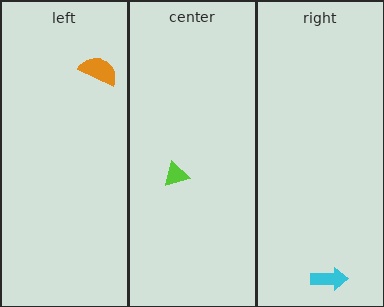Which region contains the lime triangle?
The center region.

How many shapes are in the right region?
1.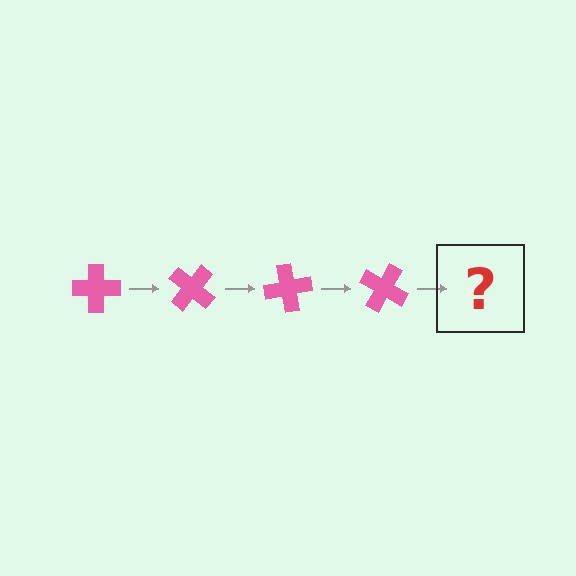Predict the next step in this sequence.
The next step is a pink cross rotated 160 degrees.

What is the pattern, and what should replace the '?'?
The pattern is that the cross rotates 40 degrees each step. The '?' should be a pink cross rotated 160 degrees.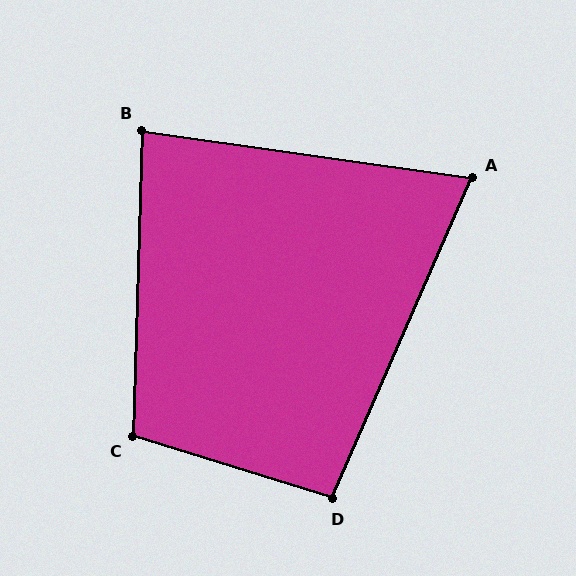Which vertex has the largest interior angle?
C, at approximately 106 degrees.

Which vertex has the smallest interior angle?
A, at approximately 74 degrees.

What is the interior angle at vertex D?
Approximately 96 degrees (obtuse).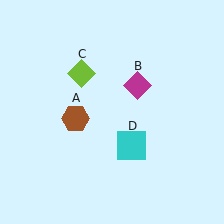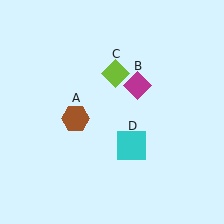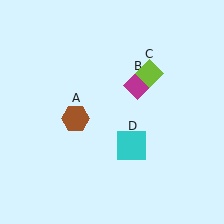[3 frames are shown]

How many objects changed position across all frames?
1 object changed position: lime diamond (object C).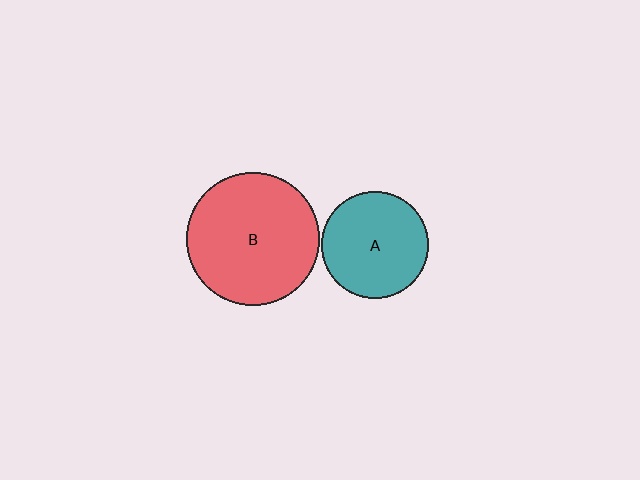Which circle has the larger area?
Circle B (red).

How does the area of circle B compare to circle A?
Approximately 1.6 times.